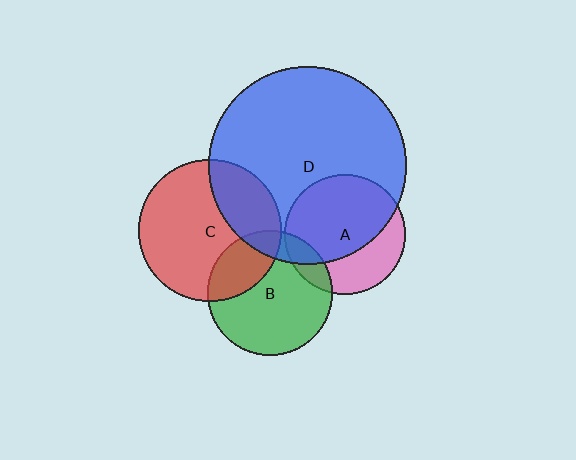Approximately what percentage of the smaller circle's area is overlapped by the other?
Approximately 25%.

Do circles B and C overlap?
Yes.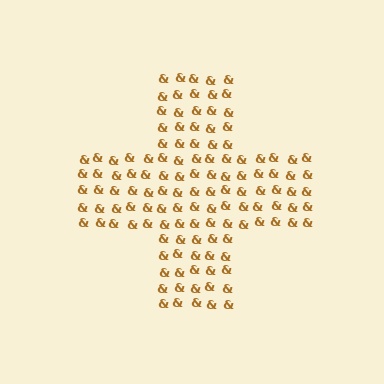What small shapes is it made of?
It is made of small ampersands.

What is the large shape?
The large shape is a cross.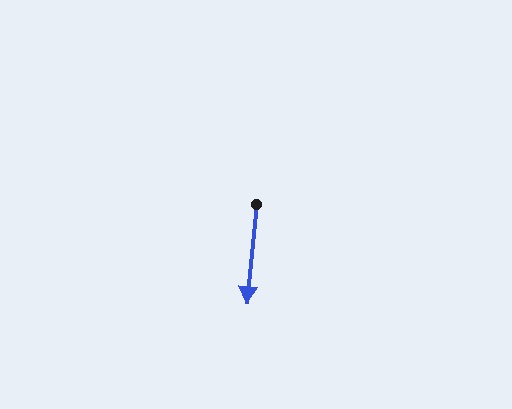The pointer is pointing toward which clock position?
Roughly 6 o'clock.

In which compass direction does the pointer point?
South.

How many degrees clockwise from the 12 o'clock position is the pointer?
Approximately 186 degrees.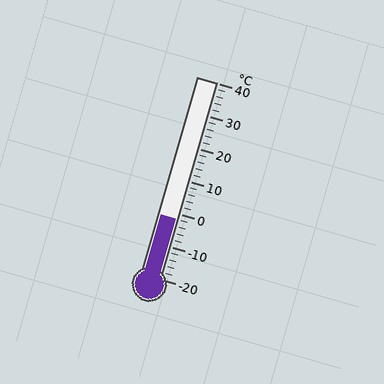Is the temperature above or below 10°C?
The temperature is below 10°C.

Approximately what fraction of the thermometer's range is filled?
The thermometer is filled to approximately 30% of its range.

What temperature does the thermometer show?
The thermometer shows approximately -2°C.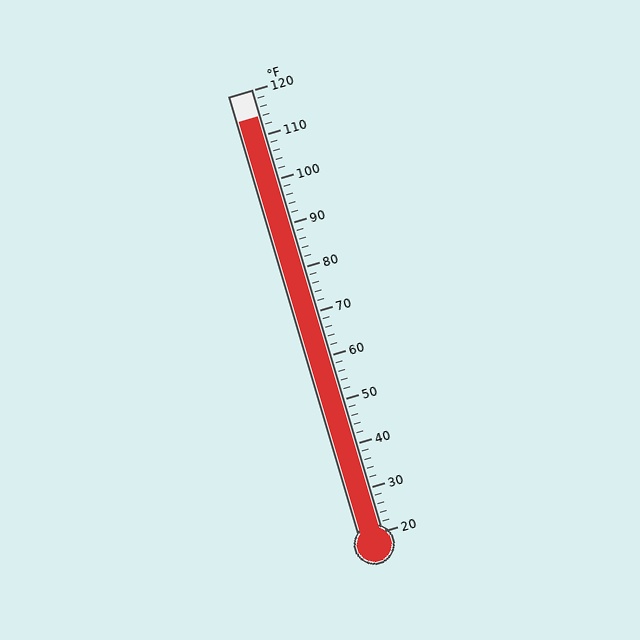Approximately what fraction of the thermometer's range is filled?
The thermometer is filled to approximately 95% of its range.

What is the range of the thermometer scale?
The thermometer scale ranges from 20°F to 120°F.